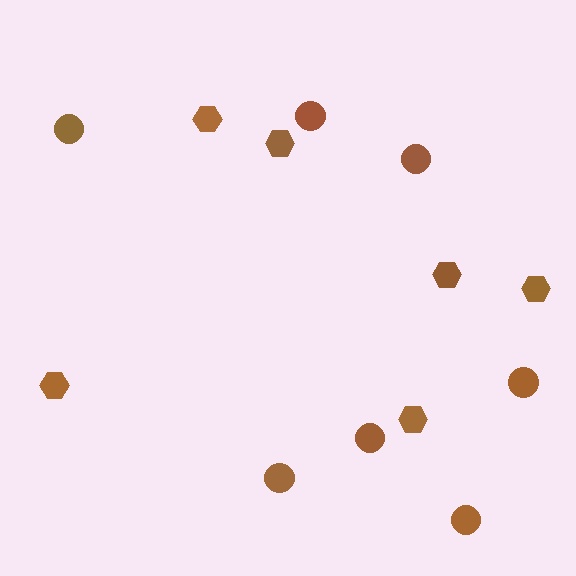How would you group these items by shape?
There are 2 groups: one group of hexagons (6) and one group of circles (7).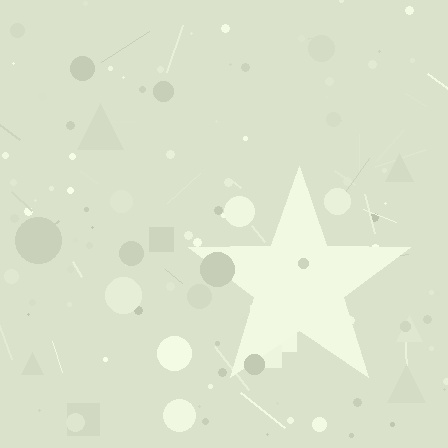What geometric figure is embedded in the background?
A star is embedded in the background.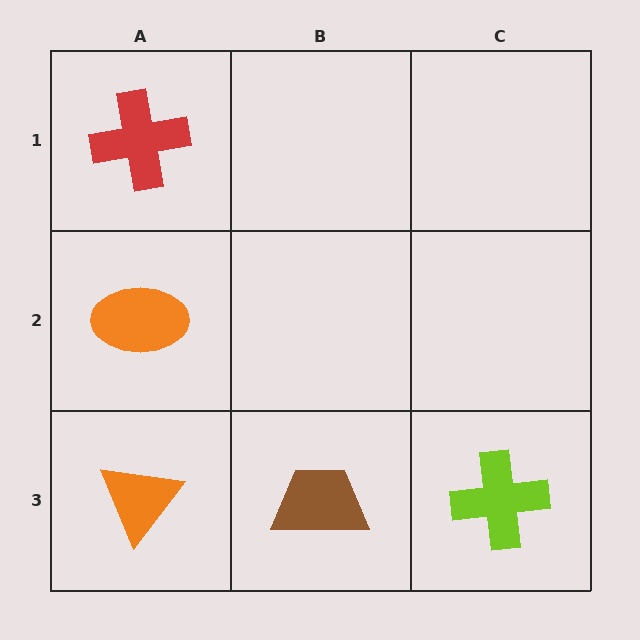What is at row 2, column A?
An orange ellipse.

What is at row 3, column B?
A brown trapezoid.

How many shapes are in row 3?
3 shapes.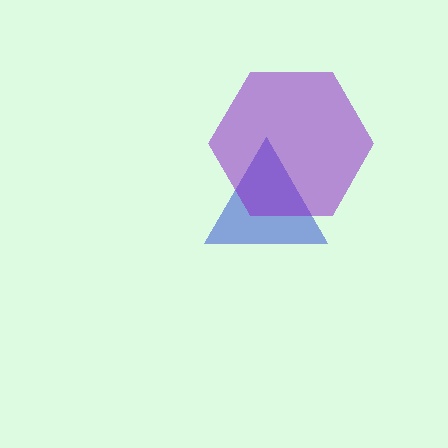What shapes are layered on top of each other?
The layered shapes are: a blue triangle, a purple hexagon.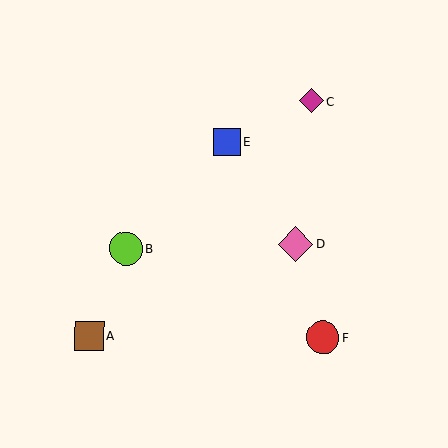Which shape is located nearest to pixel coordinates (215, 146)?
The blue square (labeled E) at (227, 142) is nearest to that location.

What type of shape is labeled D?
Shape D is a pink diamond.